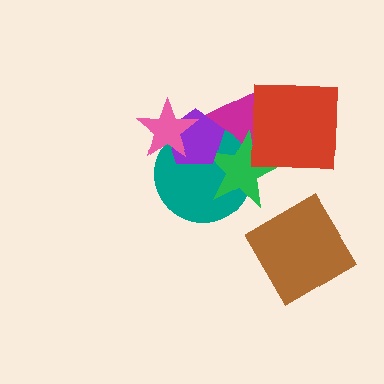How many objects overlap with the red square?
2 objects overlap with the red square.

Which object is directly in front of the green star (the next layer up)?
The red square is directly in front of the green star.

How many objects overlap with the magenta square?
4 objects overlap with the magenta square.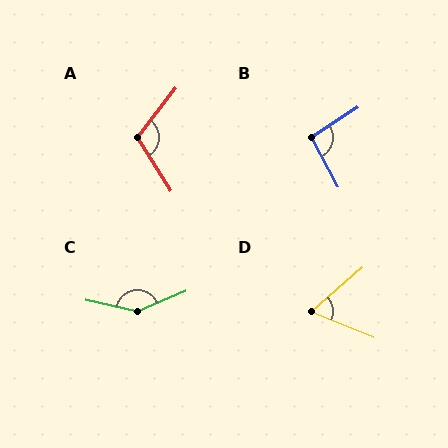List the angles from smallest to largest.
D (63°), B (95°), A (110°), C (144°).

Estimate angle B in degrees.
Approximately 95 degrees.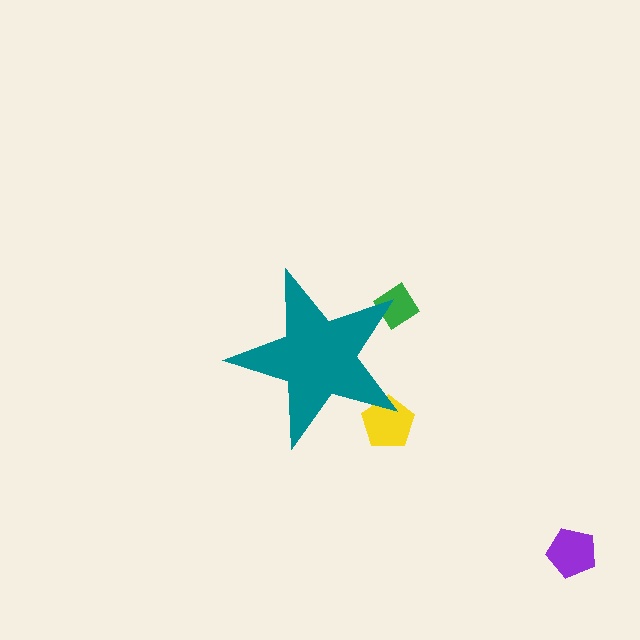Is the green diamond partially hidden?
Yes, the green diamond is partially hidden behind the teal star.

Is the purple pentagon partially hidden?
No, the purple pentagon is fully visible.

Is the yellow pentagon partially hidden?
Yes, the yellow pentagon is partially hidden behind the teal star.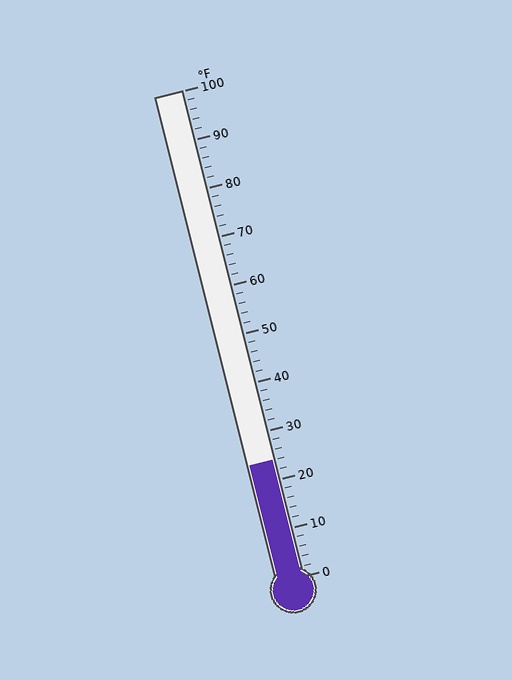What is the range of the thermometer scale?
The thermometer scale ranges from 0°F to 100°F.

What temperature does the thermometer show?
The thermometer shows approximately 24°F.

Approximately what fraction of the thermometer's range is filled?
The thermometer is filled to approximately 25% of its range.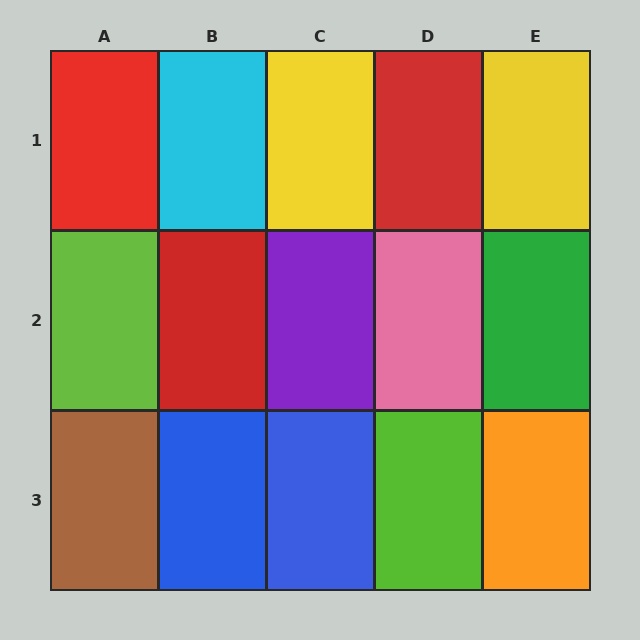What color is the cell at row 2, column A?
Lime.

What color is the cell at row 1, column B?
Cyan.